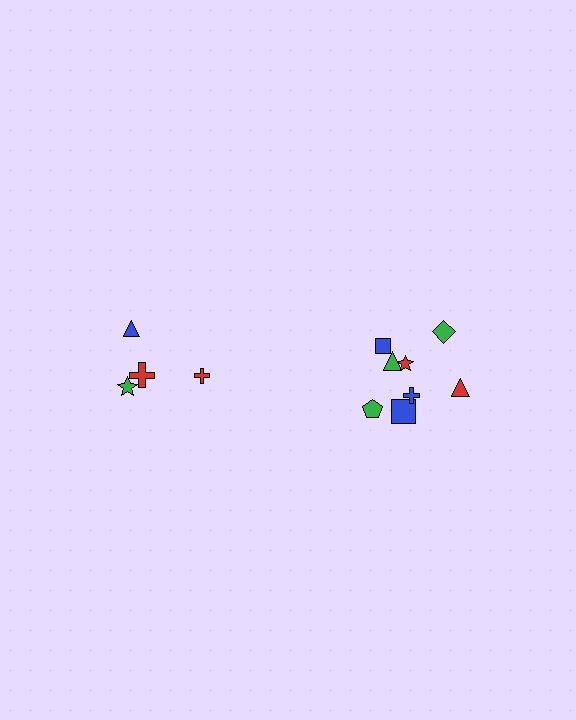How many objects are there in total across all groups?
There are 12 objects.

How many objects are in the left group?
There are 4 objects.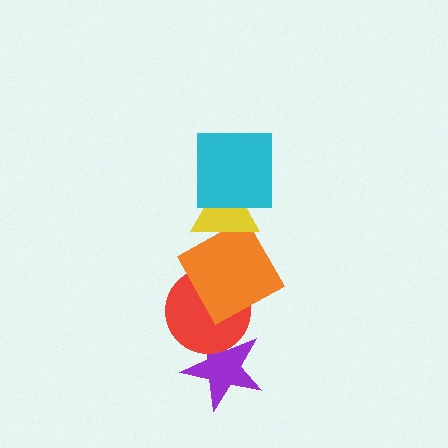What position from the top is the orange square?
The orange square is 3rd from the top.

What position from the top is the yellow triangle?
The yellow triangle is 2nd from the top.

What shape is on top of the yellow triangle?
The cyan square is on top of the yellow triangle.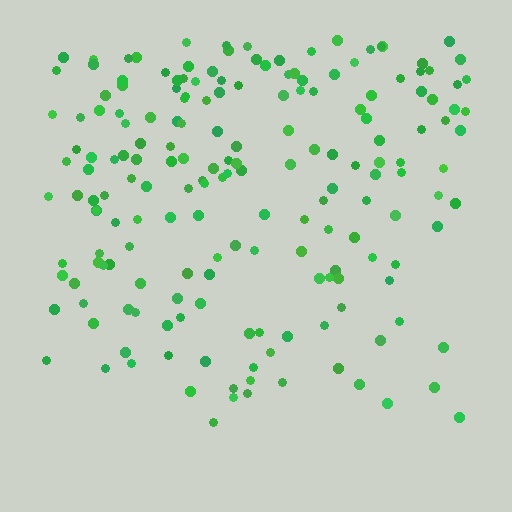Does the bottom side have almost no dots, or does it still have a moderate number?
Still a moderate number, just noticeably fewer than the top.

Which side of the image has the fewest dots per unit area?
The bottom.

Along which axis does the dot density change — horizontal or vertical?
Vertical.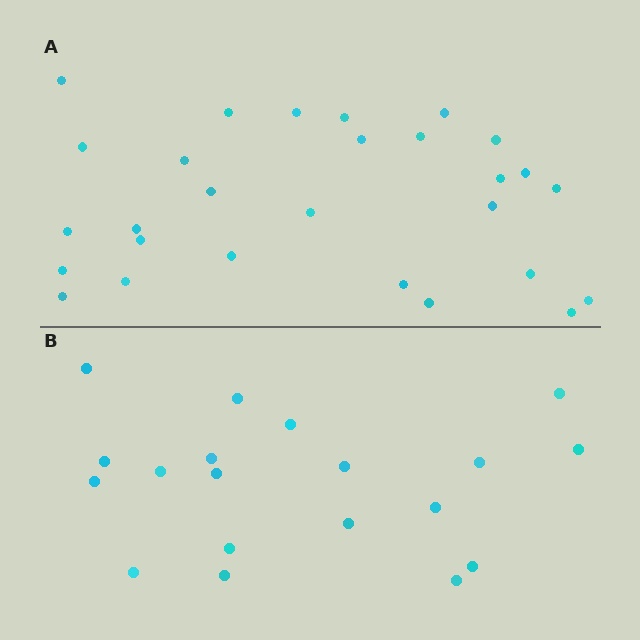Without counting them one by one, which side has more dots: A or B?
Region A (the top region) has more dots.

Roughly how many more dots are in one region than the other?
Region A has roughly 8 or so more dots than region B.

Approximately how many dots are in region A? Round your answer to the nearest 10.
About 30 dots. (The exact count is 28, which rounds to 30.)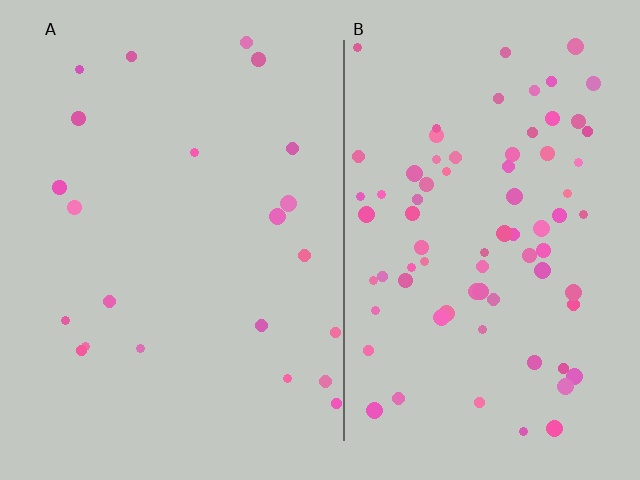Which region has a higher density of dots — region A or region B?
B (the right).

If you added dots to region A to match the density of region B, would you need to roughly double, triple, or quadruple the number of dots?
Approximately quadruple.